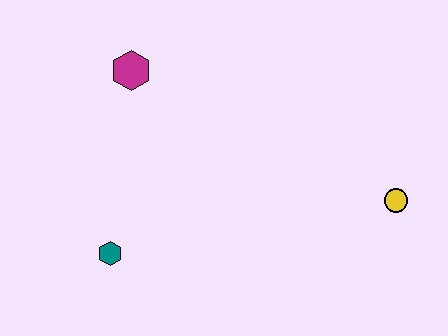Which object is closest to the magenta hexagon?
The teal hexagon is closest to the magenta hexagon.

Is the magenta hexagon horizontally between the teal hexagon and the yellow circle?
Yes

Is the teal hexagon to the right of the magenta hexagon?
No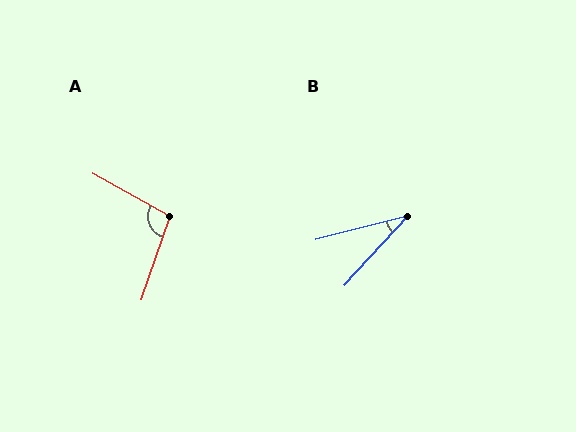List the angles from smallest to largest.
B (33°), A (100°).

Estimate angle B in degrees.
Approximately 33 degrees.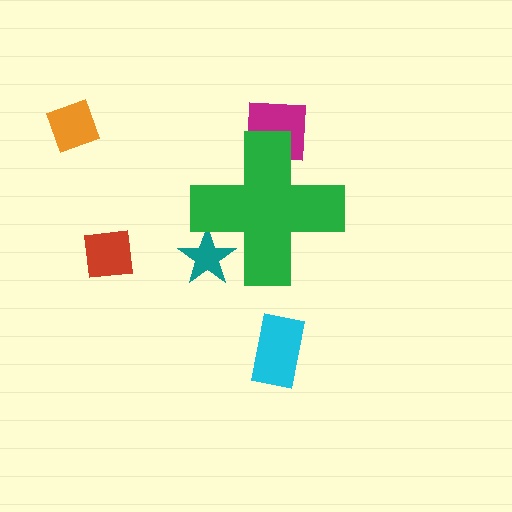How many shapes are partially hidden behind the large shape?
2 shapes are partially hidden.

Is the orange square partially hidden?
No, the orange square is fully visible.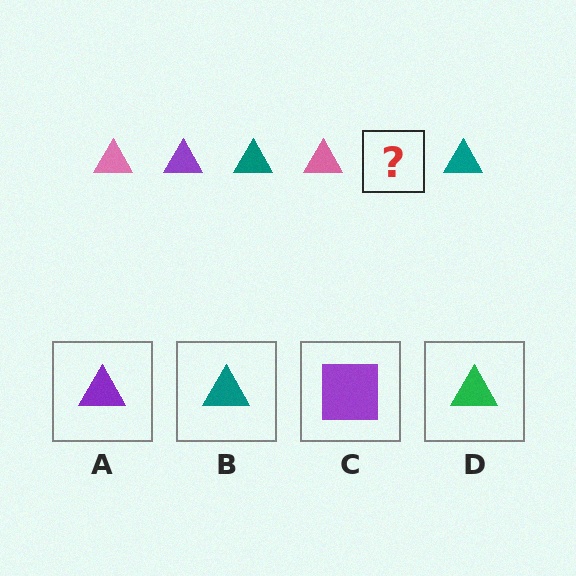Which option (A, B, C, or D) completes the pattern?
A.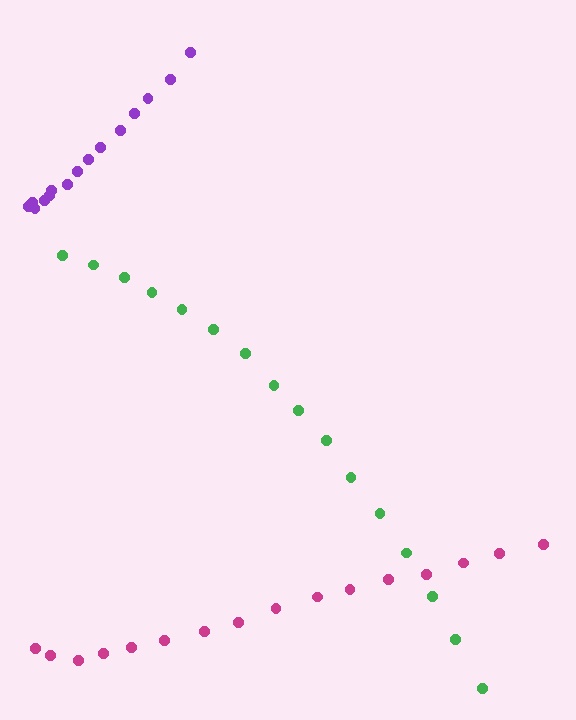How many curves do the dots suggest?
There are 3 distinct paths.